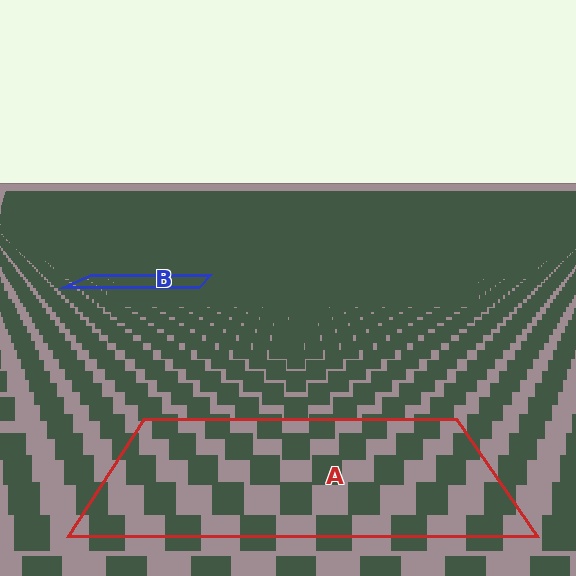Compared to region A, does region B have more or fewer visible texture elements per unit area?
Region B has more texture elements per unit area — they are packed more densely because it is farther away.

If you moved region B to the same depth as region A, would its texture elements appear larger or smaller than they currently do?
They would appear larger. At a closer depth, the same texture elements are projected at a bigger on-screen size.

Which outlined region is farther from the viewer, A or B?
Region B is farther from the viewer — the texture elements inside it appear smaller and more densely packed.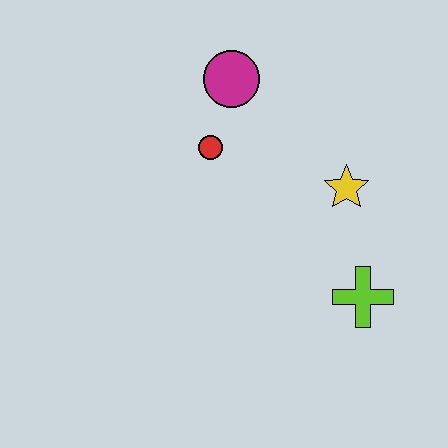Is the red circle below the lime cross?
No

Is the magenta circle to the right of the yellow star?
No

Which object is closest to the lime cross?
The yellow star is closest to the lime cross.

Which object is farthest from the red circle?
The lime cross is farthest from the red circle.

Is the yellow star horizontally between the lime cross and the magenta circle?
Yes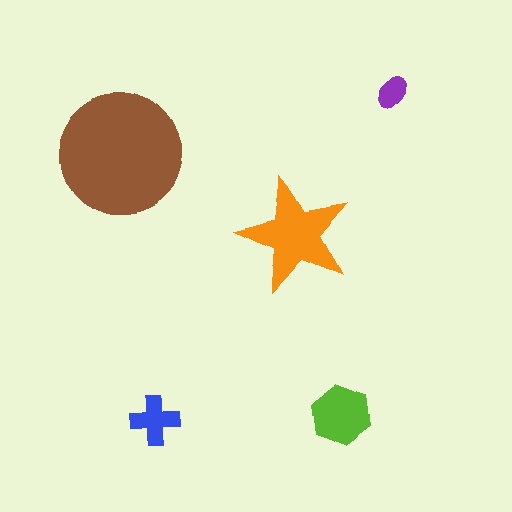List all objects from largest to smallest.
The brown circle, the orange star, the lime hexagon, the blue cross, the purple ellipse.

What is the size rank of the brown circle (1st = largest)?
1st.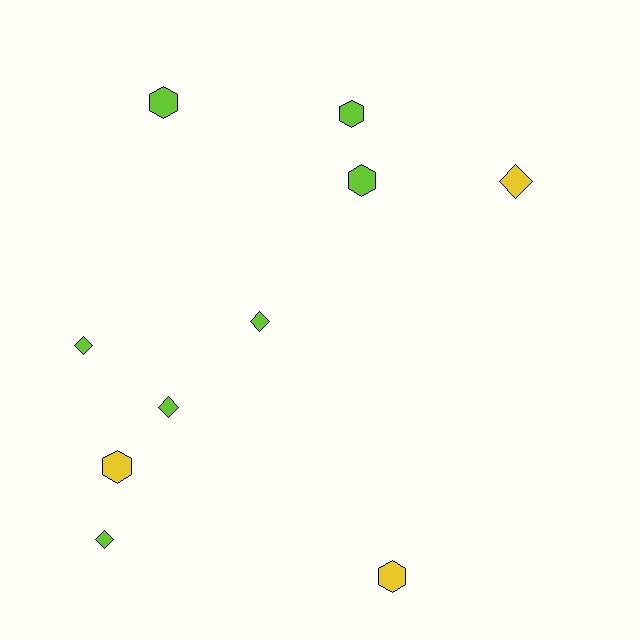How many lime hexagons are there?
There are 3 lime hexagons.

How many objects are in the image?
There are 10 objects.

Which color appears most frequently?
Lime, with 7 objects.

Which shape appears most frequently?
Hexagon, with 5 objects.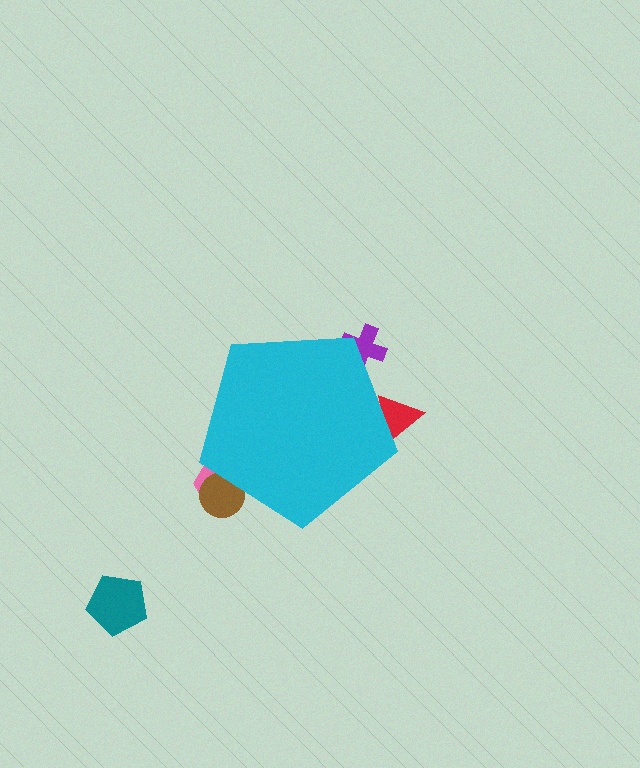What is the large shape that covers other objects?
A cyan pentagon.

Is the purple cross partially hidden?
Yes, the purple cross is partially hidden behind the cyan pentagon.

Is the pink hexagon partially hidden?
Yes, the pink hexagon is partially hidden behind the cyan pentagon.